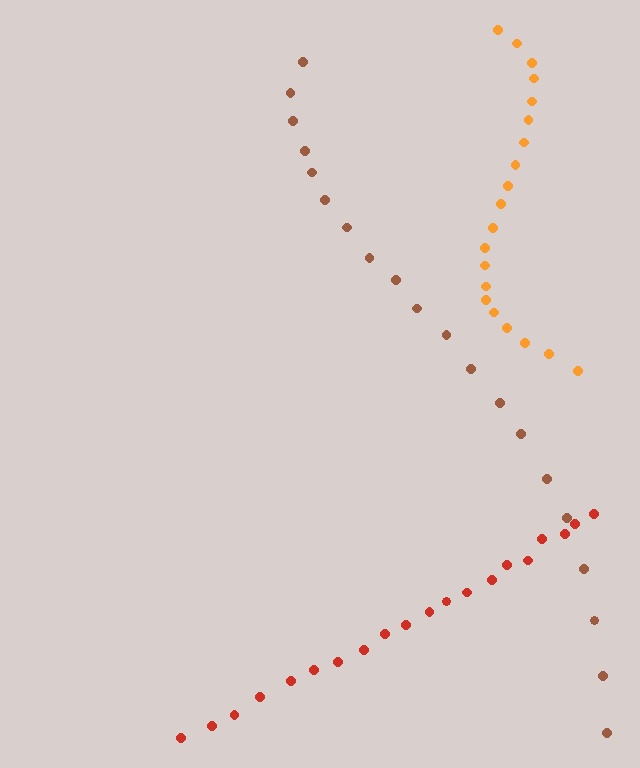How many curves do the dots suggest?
There are 3 distinct paths.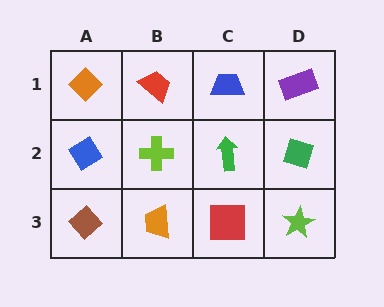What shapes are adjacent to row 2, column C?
A blue trapezoid (row 1, column C), a red square (row 3, column C), a lime cross (row 2, column B), a green diamond (row 2, column D).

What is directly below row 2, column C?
A red square.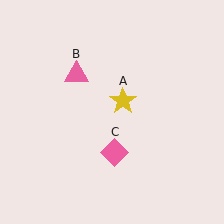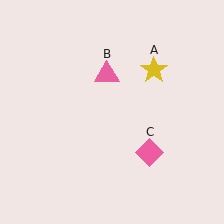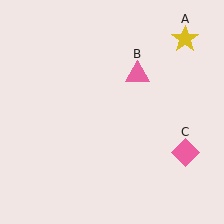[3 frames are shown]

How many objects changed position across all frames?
3 objects changed position: yellow star (object A), pink triangle (object B), pink diamond (object C).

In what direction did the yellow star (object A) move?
The yellow star (object A) moved up and to the right.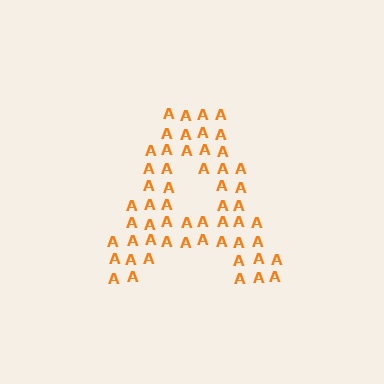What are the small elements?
The small elements are letter A's.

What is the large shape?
The large shape is the letter A.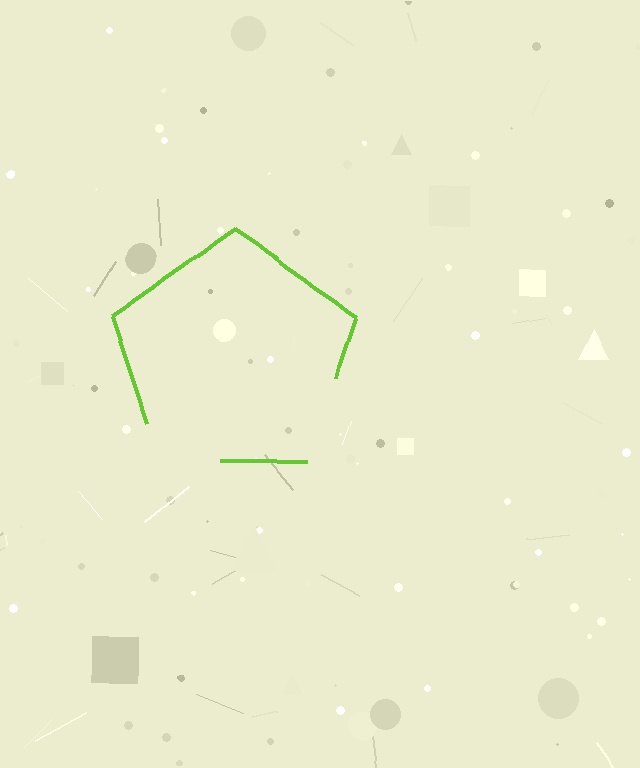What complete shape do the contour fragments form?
The contour fragments form a pentagon.